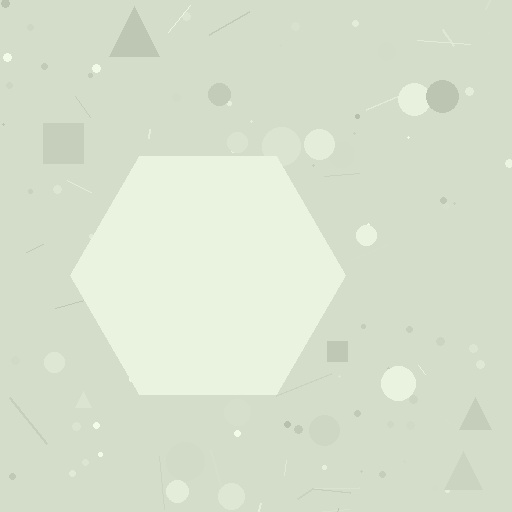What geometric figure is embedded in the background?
A hexagon is embedded in the background.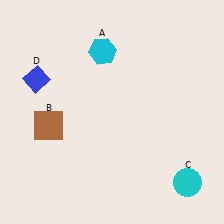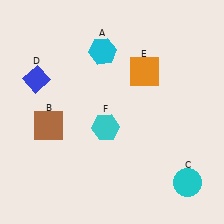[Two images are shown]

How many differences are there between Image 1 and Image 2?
There are 2 differences between the two images.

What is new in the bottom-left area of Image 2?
A cyan hexagon (F) was added in the bottom-left area of Image 2.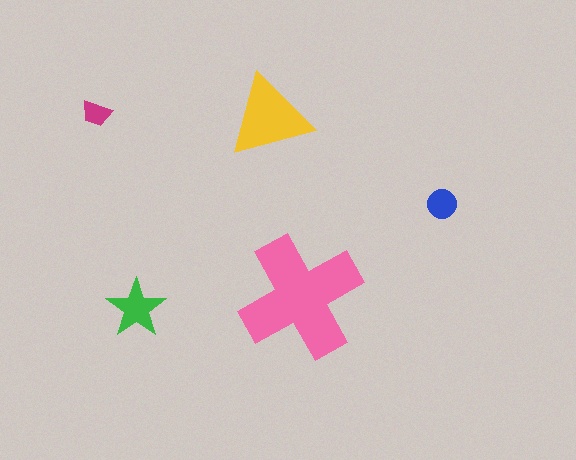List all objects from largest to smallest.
The pink cross, the yellow triangle, the green star, the blue circle, the magenta trapezoid.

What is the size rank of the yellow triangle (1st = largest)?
2nd.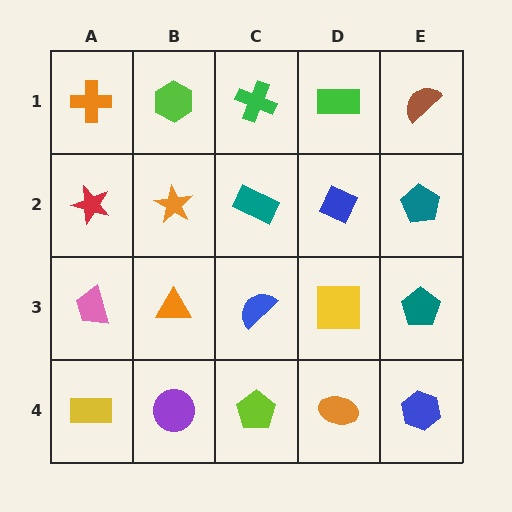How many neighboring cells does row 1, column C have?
3.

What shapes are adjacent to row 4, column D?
A yellow square (row 3, column D), a lime pentagon (row 4, column C), a blue hexagon (row 4, column E).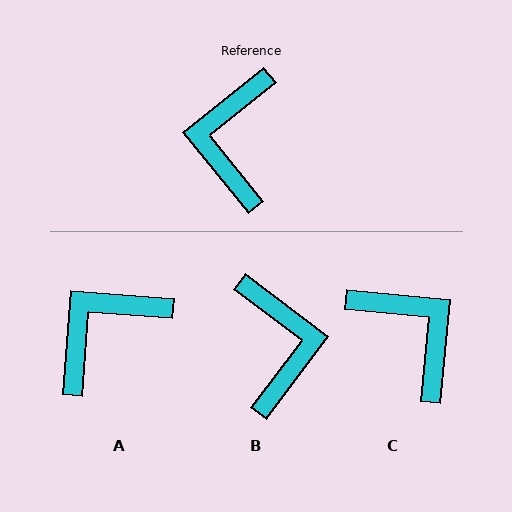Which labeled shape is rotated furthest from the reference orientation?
B, about 166 degrees away.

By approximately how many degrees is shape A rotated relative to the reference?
Approximately 43 degrees clockwise.